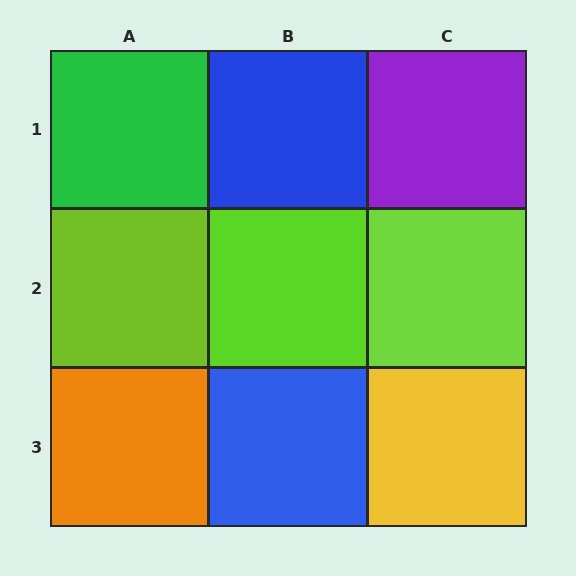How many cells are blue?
2 cells are blue.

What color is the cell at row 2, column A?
Lime.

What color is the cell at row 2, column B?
Lime.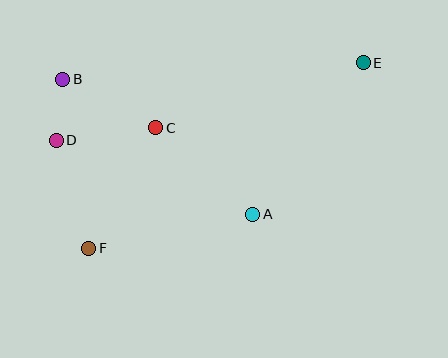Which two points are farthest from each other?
Points E and F are farthest from each other.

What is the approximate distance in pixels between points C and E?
The distance between C and E is approximately 218 pixels.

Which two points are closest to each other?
Points B and D are closest to each other.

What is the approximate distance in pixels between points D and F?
The distance between D and F is approximately 113 pixels.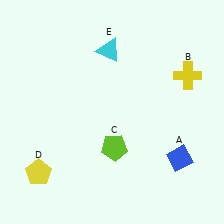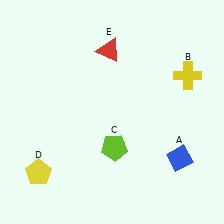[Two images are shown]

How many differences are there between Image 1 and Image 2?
There is 1 difference between the two images.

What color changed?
The triangle (E) changed from cyan in Image 1 to red in Image 2.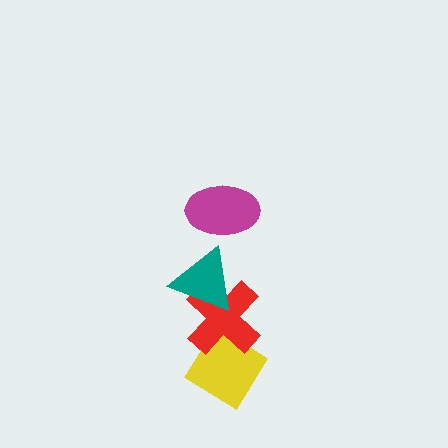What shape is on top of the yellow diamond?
The red cross is on top of the yellow diamond.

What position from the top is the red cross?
The red cross is 3rd from the top.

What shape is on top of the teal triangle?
The magenta ellipse is on top of the teal triangle.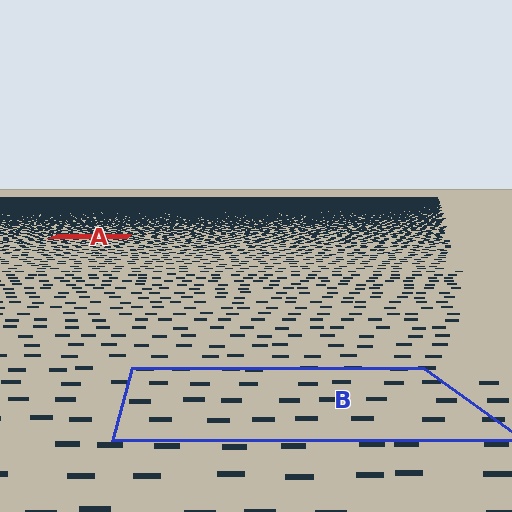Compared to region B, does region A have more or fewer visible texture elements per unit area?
Region A has more texture elements per unit area — they are packed more densely because it is farther away.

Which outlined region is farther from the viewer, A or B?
Region A is farther from the viewer — the texture elements inside it appear smaller and more densely packed.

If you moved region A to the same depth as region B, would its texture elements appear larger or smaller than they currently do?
They would appear larger. At a closer depth, the same texture elements are projected at a bigger on-screen size.